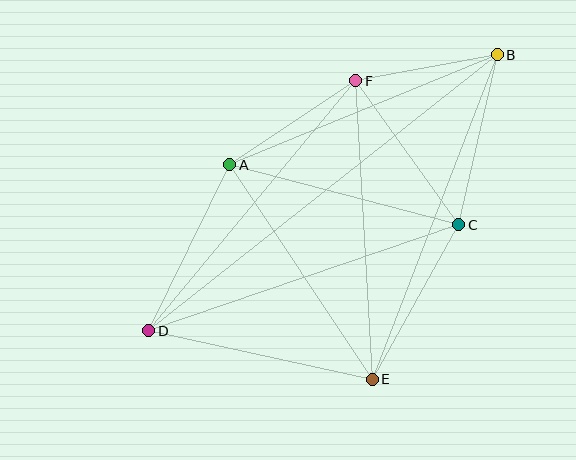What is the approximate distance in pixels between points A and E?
The distance between A and E is approximately 258 pixels.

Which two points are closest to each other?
Points B and F are closest to each other.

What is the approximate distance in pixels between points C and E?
The distance between C and E is approximately 177 pixels.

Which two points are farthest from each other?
Points B and D are farthest from each other.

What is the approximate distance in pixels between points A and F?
The distance between A and F is approximately 151 pixels.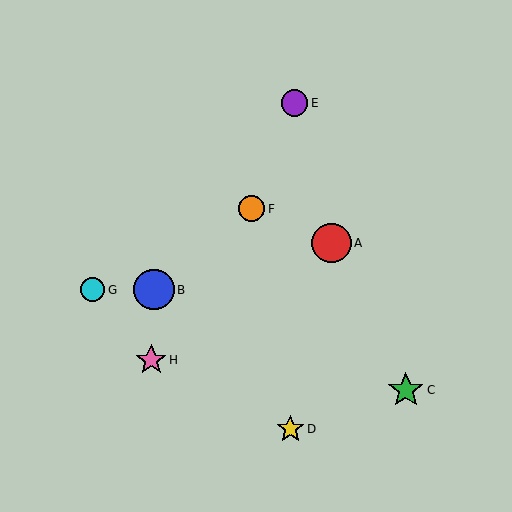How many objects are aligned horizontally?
2 objects (B, G) are aligned horizontally.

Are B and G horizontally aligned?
Yes, both are at y≈290.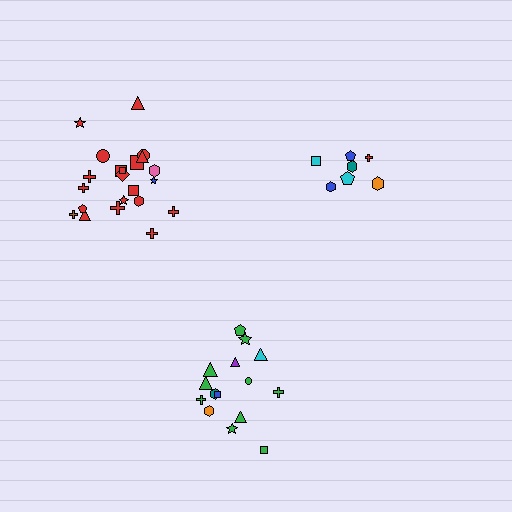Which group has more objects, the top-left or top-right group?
The top-left group.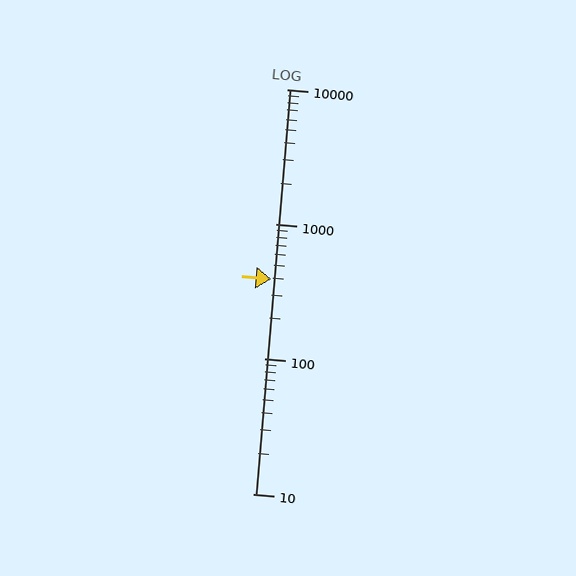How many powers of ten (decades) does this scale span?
The scale spans 3 decades, from 10 to 10000.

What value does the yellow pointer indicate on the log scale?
The pointer indicates approximately 390.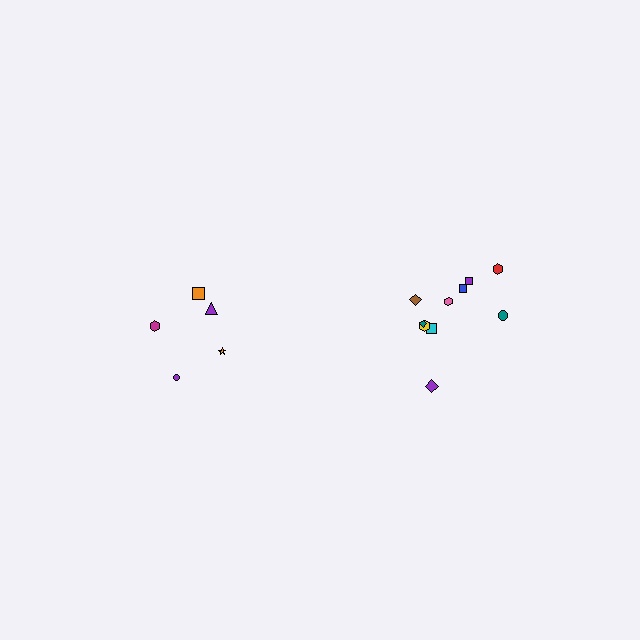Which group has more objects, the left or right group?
The right group.